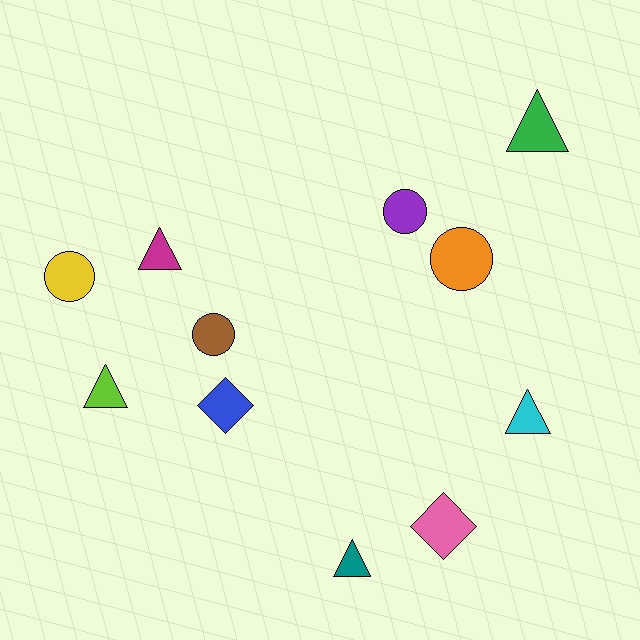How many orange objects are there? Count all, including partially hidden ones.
There is 1 orange object.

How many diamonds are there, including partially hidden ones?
There are 2 diamonds.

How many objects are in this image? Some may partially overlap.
There are 11 objects.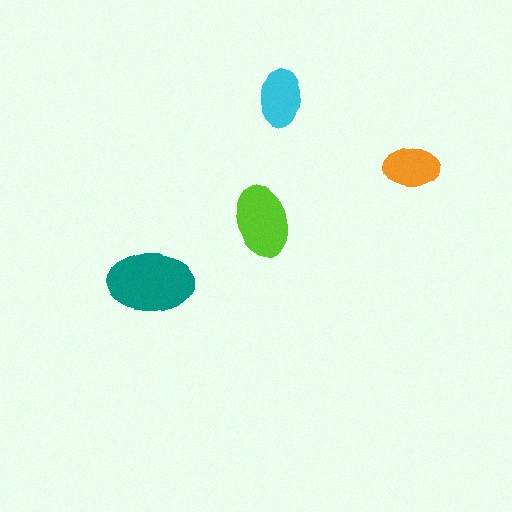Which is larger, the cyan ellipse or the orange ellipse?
The cyan one.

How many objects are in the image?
There are 4 objects in the image.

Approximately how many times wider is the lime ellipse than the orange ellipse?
About 1.5 times wider.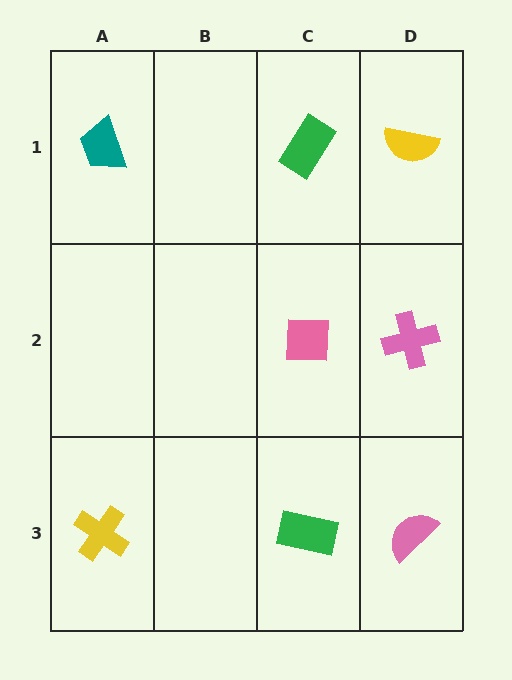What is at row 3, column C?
A green rectangle.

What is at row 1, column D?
A yellow semicircle.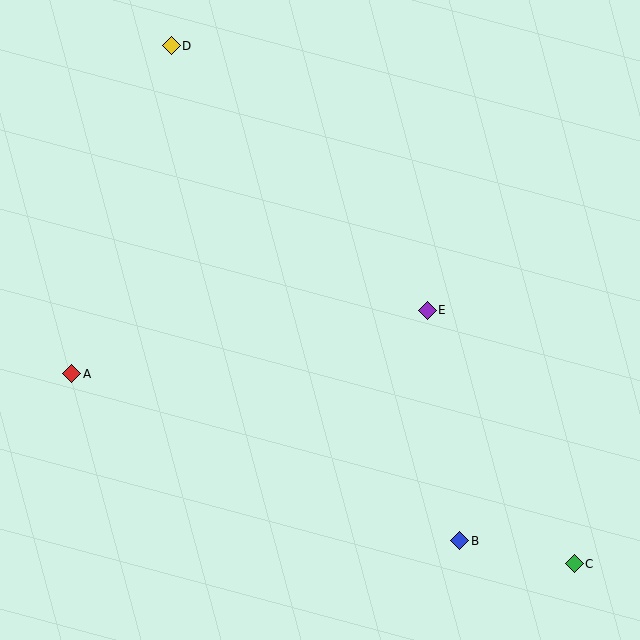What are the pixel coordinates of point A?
Point A is at (72, 374).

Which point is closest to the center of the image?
Point E at (427, 310) is closest to the center.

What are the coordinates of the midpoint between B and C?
The midpoint between B and C is at (517, 552).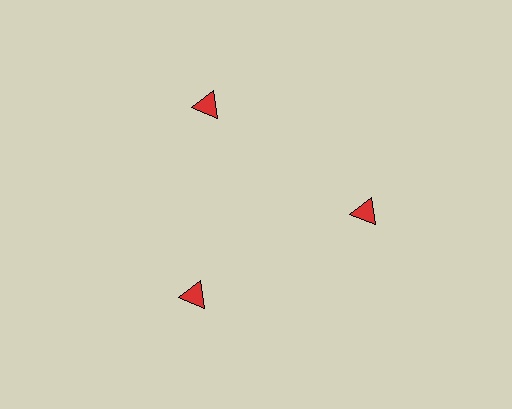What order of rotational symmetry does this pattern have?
This pattern has 3-fold rotational symmetry.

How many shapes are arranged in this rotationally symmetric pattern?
There are 3 shapes, arranged in 3 groups of 1.